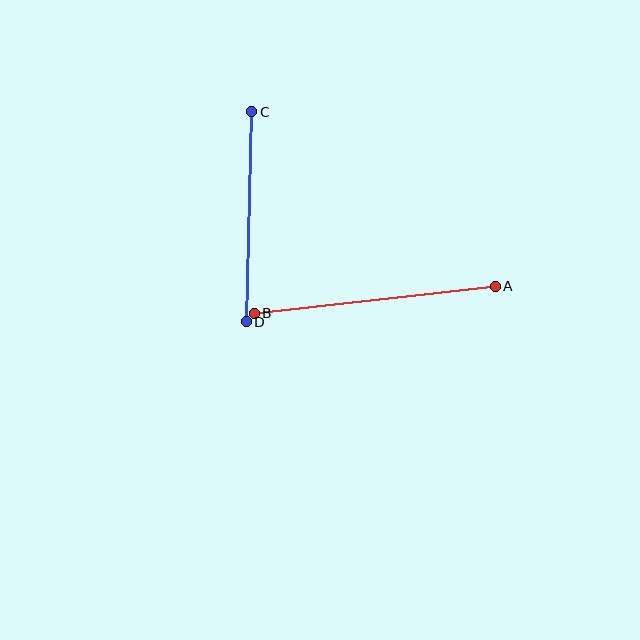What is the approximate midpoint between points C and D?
The midpoint is at approximately (249, 217) pixels.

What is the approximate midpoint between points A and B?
The midpoint is at approximately (375, 300) pixels.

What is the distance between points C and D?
The distance is approximately 210 pixels.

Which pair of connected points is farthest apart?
Points A and B are farthest apart.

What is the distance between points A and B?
The distance is approximately 242 pixels.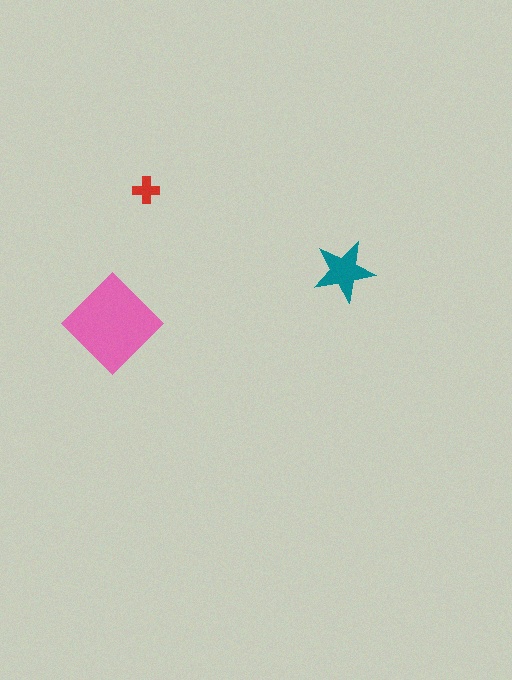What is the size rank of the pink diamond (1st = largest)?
1st.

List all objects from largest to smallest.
The pink diamond, the teal star, the red cross.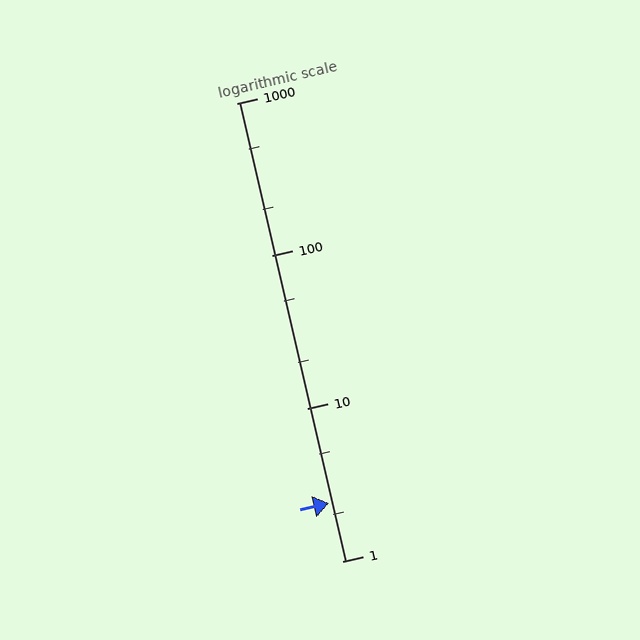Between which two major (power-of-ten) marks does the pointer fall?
The pointer is between 1 and 10.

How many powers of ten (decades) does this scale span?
The scale spans 3 decades, from 1 to 1000.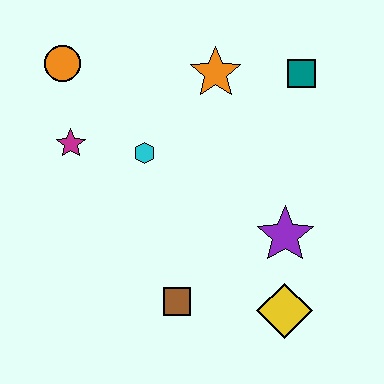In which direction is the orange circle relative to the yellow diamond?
The orange circle is above the yellow diamond.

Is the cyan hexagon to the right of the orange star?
No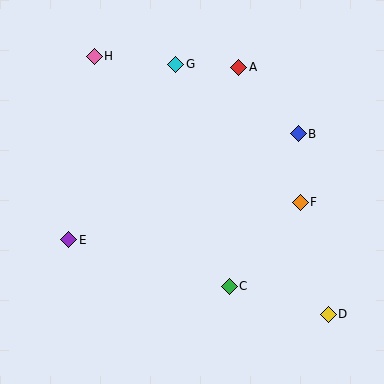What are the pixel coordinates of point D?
Point D is at (328, 314).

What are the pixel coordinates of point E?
Point E is at (69, 240).